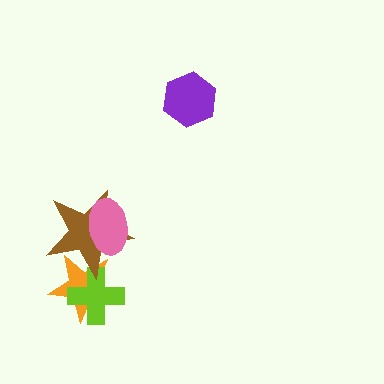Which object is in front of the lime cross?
The brown star is in front of the lime cross.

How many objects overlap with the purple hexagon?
0 objects overlap with the purple hexagon.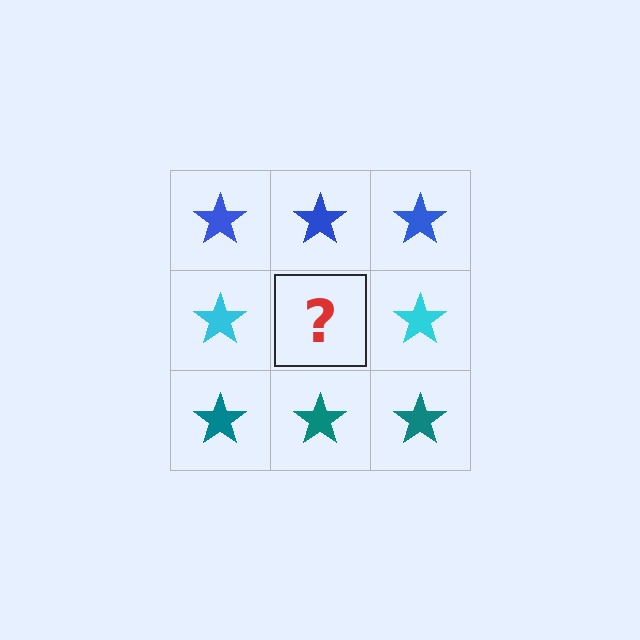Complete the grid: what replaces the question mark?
The question mark should be replaced with a cyan star.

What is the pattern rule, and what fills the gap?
The rule is that each row has a consistent color. The gap should be filled with a cyan star.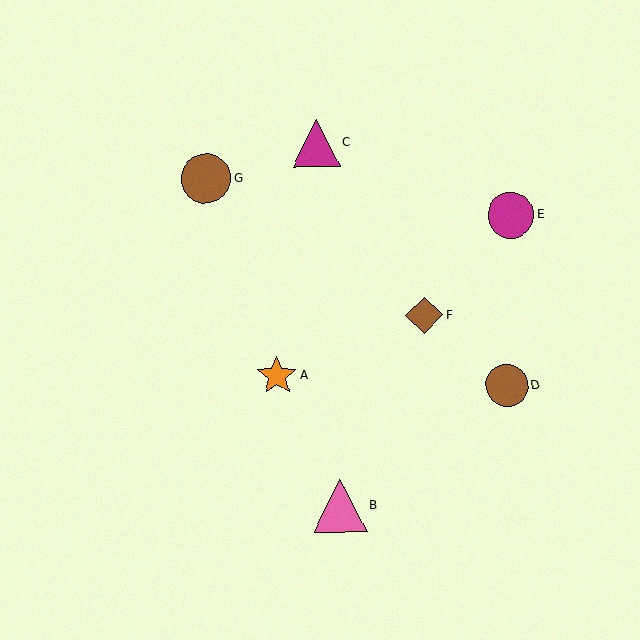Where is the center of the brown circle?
The center of the brown circle is at (507, 386).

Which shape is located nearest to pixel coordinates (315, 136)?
The magenta triangle (labeled C) at (316, 143) is nearest to that location.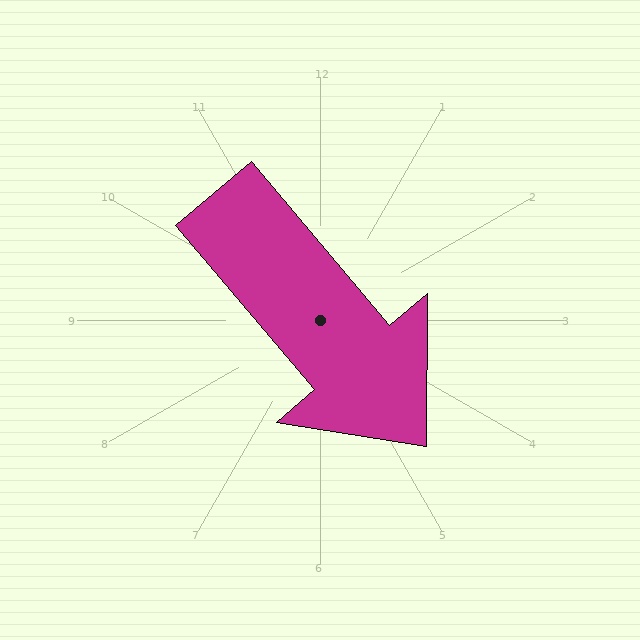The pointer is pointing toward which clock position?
Roughly 5 o'clock.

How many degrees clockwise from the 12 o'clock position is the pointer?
Approximately 140 degrees.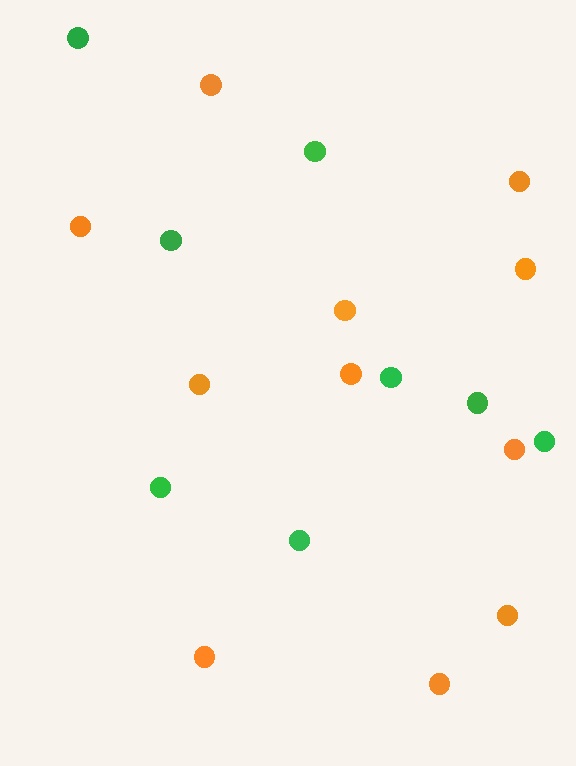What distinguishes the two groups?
There are 2 groups: one group of orange circles (11) and one group of green circles (8).